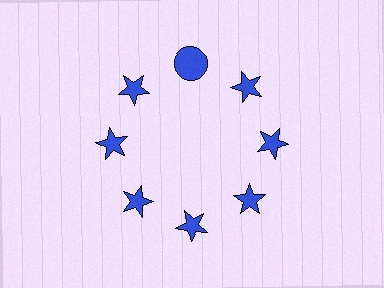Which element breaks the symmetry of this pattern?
The blue circle at roughly the 12 o'clock position breaks the symmetry. All other shapes are blue stars.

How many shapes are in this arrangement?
There are 8 shapes arranged in a ring pattern.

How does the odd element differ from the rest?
It has a different shape: circle instead of star.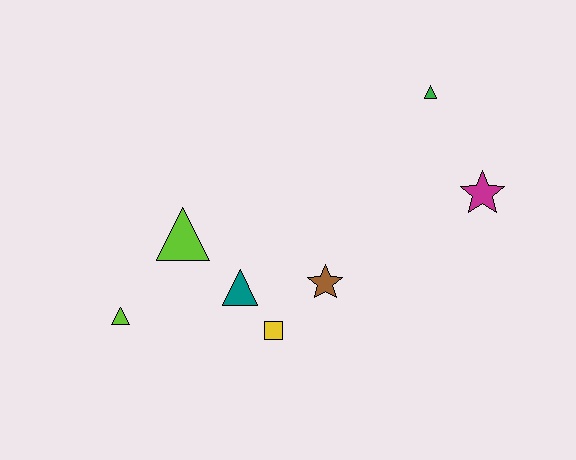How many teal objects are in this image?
There is 1 teal object.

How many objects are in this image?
There are 7 objects.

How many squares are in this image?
There is 1 square.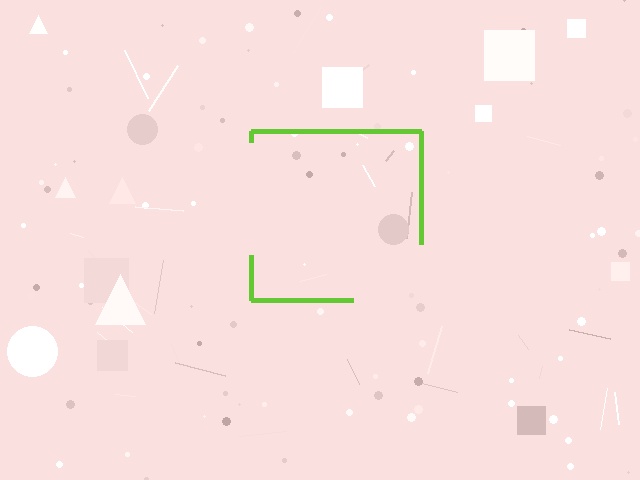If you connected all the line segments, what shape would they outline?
They would outline a square.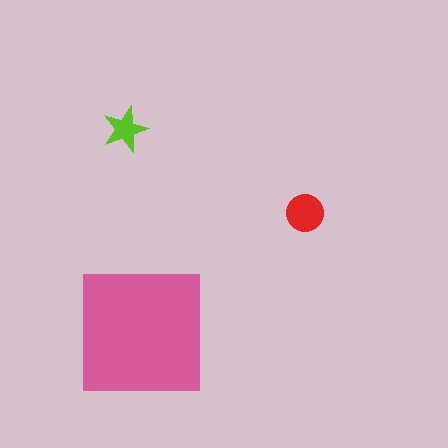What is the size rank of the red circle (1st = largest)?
2nd.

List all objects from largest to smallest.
The pink square, the red circle, the lime star.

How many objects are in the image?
There are 3 objects in the image.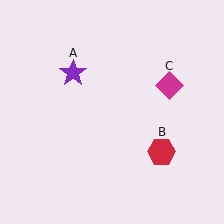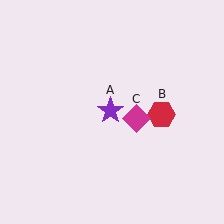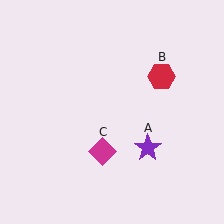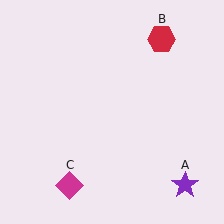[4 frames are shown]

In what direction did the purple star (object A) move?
The purple star (object A) moved down and to the right.